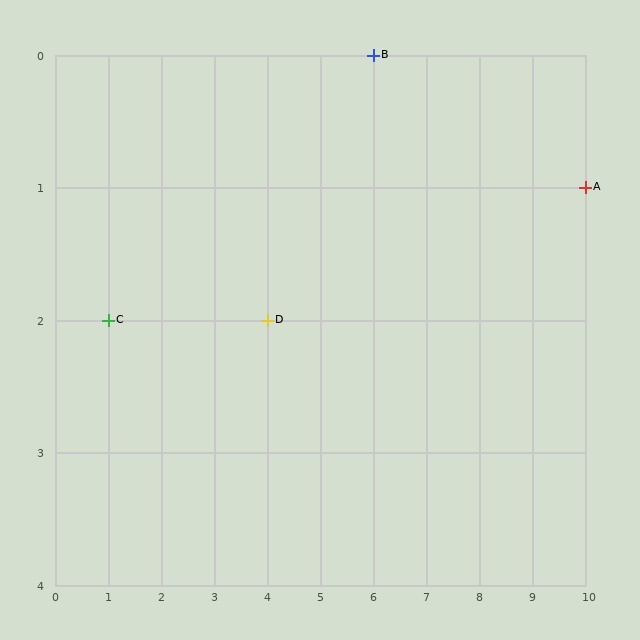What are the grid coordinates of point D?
Point D is at grid coordinates (4, 2).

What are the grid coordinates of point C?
Point C is at grid coordinates (1, 2).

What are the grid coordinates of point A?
Point A is at grid coordinates (10, 1).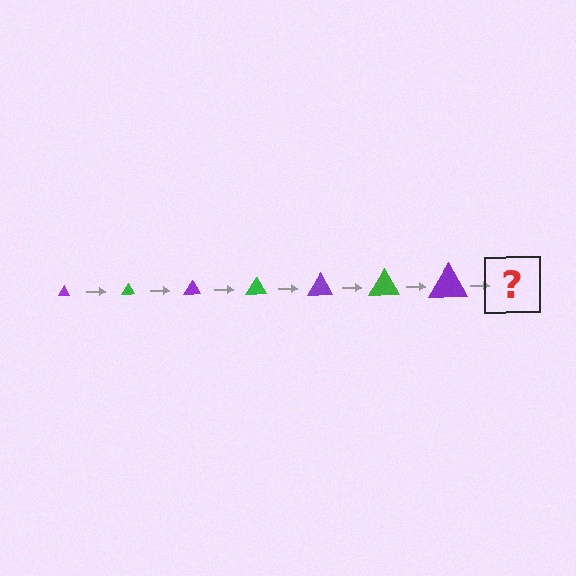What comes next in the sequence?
The next element should be a green triangle, larger than the previous one.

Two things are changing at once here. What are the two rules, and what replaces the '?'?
The two rules are that the triangle grows larger each step and the color cycles through purple and green. The '?' should be a green triangle, larger than the previous one.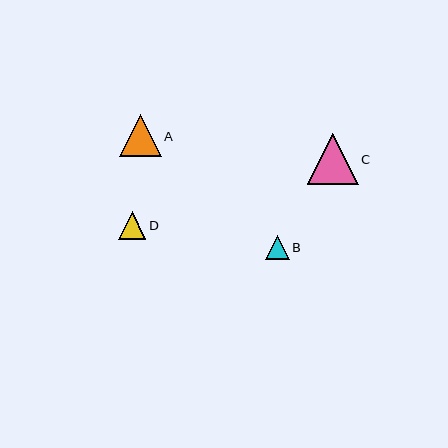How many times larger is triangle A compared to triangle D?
Triangle A is approximately 1.5 times the size of triangle D.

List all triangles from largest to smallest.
From largest to smallest: C, A, D, B.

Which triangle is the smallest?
Triangle B is the smallest with a size of approximately 23 pixels.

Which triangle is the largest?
Triangle C is the largest with a size of approximately 51 pixels.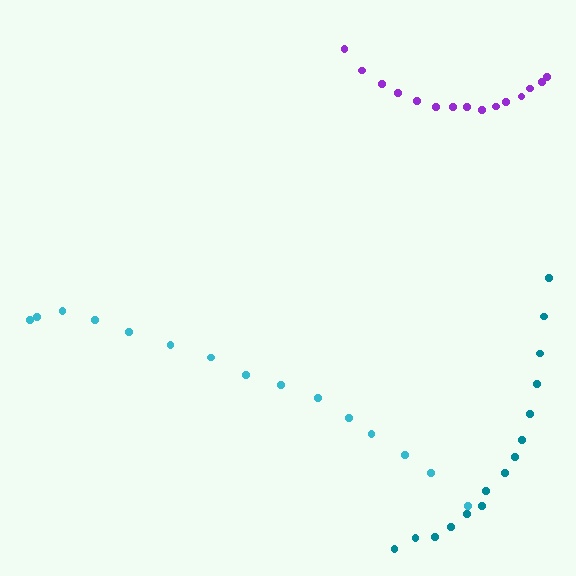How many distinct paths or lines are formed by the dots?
There are 3 distinct paths.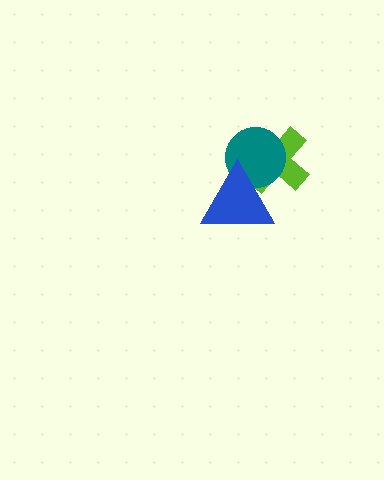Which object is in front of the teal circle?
The blue triangle is in front of the teal circle.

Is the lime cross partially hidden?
Yes, it is partially covered by another shape.